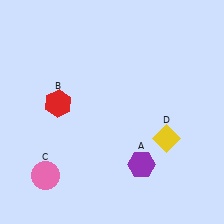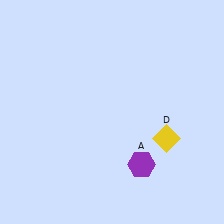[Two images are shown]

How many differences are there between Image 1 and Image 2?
There are 2 differences between the two images.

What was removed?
The pink circle (C), the red hexagon (B) were removed in Image 2.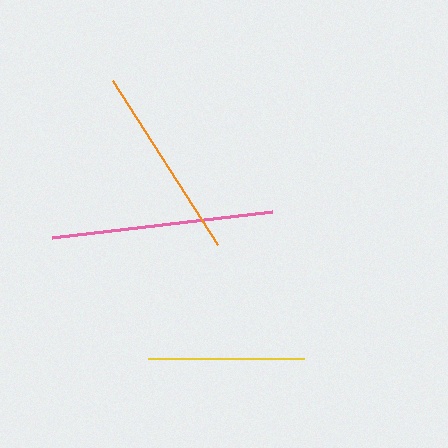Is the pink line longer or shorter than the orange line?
The pink line is longer than the orange line.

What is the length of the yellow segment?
The yellow segment is approximately 156 pixels long.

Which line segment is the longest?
The pink line is the longest at approximately 221 pixels.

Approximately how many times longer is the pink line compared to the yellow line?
The pink line is approximately 1.4 times the length of the yellow line.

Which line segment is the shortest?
The yellow line is the shortest at approximately 156 pixels.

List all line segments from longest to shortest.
From longest to shortest: pink, orange, yellow.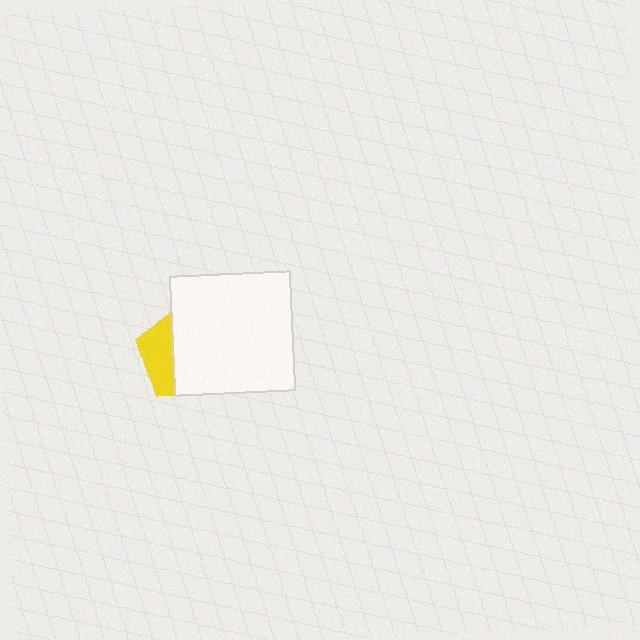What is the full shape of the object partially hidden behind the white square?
The partially hidden object is a yellow pentagon.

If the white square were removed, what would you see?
You would see the complete yellow pentagon.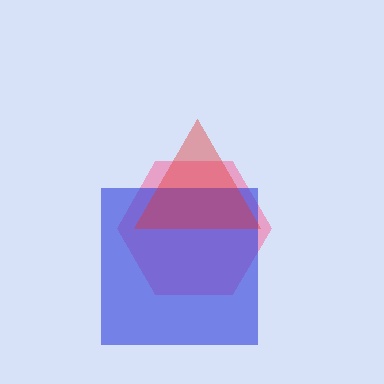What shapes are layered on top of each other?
The layered shapes are: a pink hexagon, a blue square, a red triangle.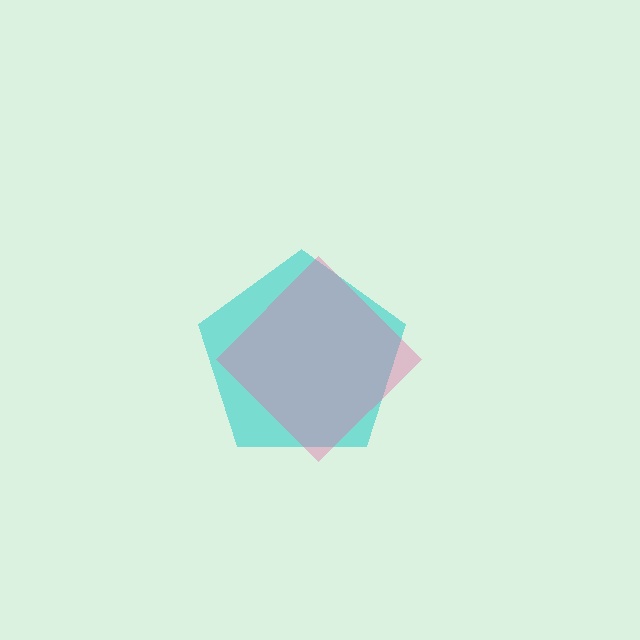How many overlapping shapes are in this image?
There are 2 overlapping shapes in the image.